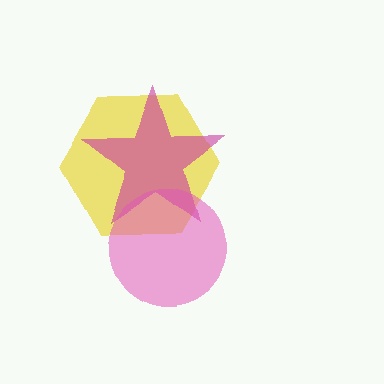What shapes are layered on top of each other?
The layered shapes are: a yellow hexagon, a magenta star, a pink circle.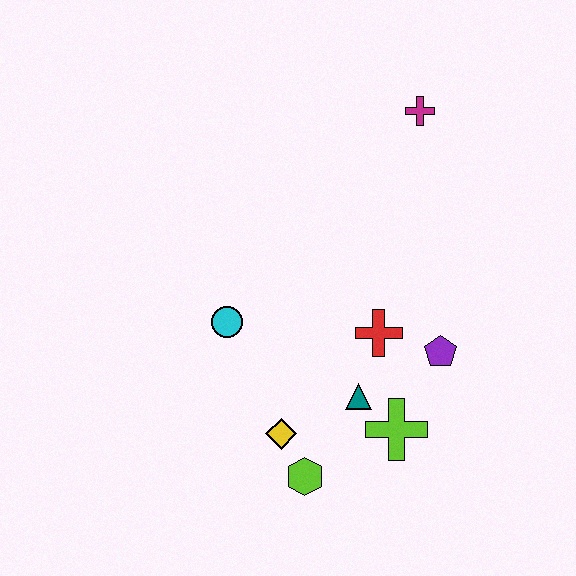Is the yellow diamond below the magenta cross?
Yes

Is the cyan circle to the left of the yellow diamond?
Yes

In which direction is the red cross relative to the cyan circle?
The red cross is to the right of the cyan circle.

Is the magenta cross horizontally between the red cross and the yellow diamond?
No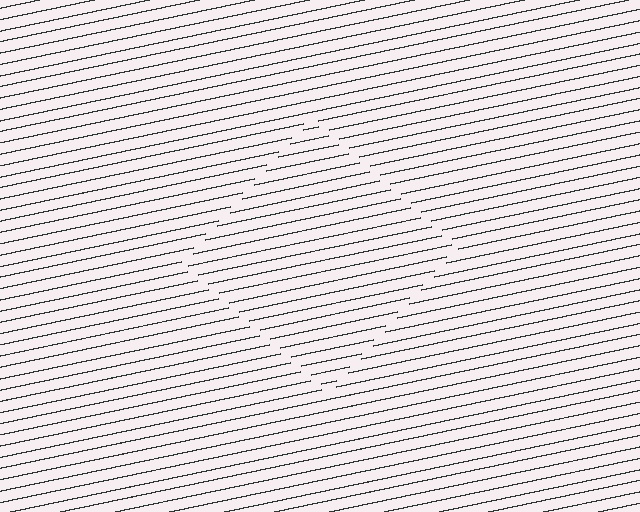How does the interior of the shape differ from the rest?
The interior of the shape contains the same grating, shifted by half a period — the contour is defined by the phase discontinuity where line-ends from the inner and outer gratings abut.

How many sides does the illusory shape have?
4 sides — the line-ends trace a square.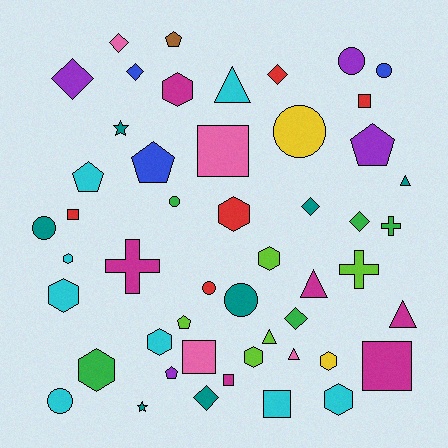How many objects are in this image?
There are 50 objects.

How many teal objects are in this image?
There are 7 teal objects.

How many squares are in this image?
There are 7 squares.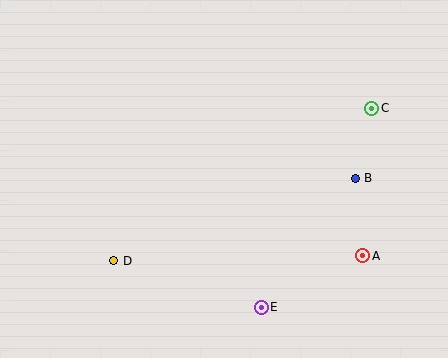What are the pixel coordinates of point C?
Point C is at (372, 108).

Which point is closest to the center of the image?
Point B at (355, 178) is closest to the center.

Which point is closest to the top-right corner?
Point C is closest to the top-right corner.